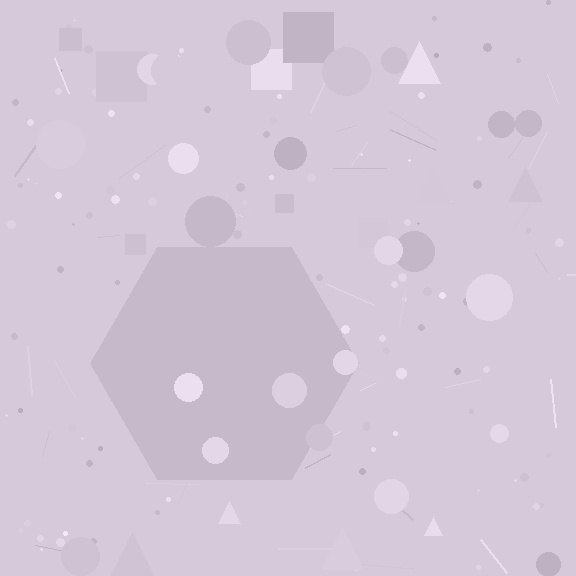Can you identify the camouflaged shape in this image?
The camouflaged shape is a hexagon.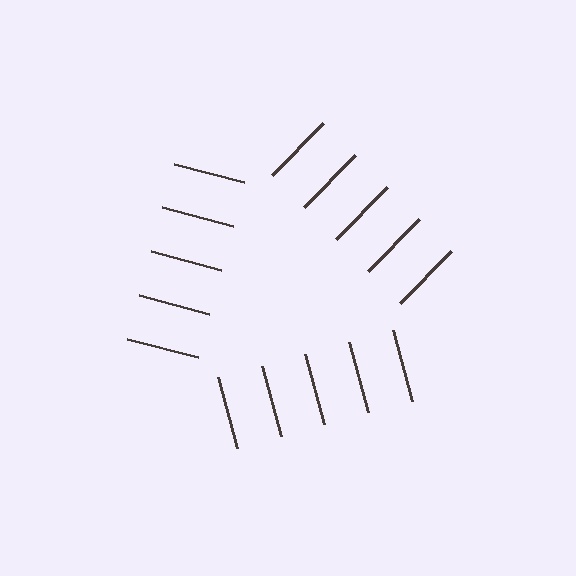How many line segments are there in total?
15 — 5 along each of the 3 edges.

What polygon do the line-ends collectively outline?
An illusory triangle — the line segments terminate on its edges but no continuous stroke is drawn.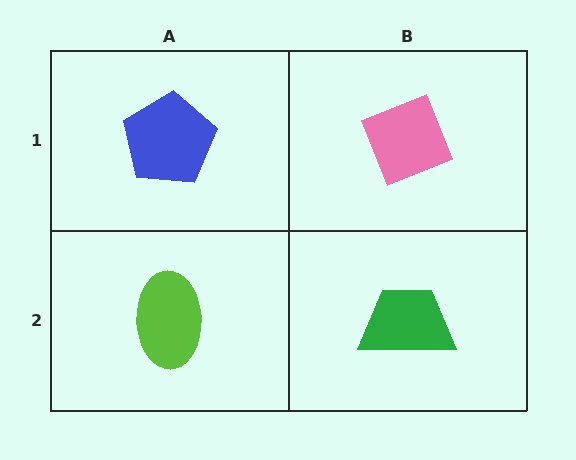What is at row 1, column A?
A blue pentagon.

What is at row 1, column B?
A pink diamond.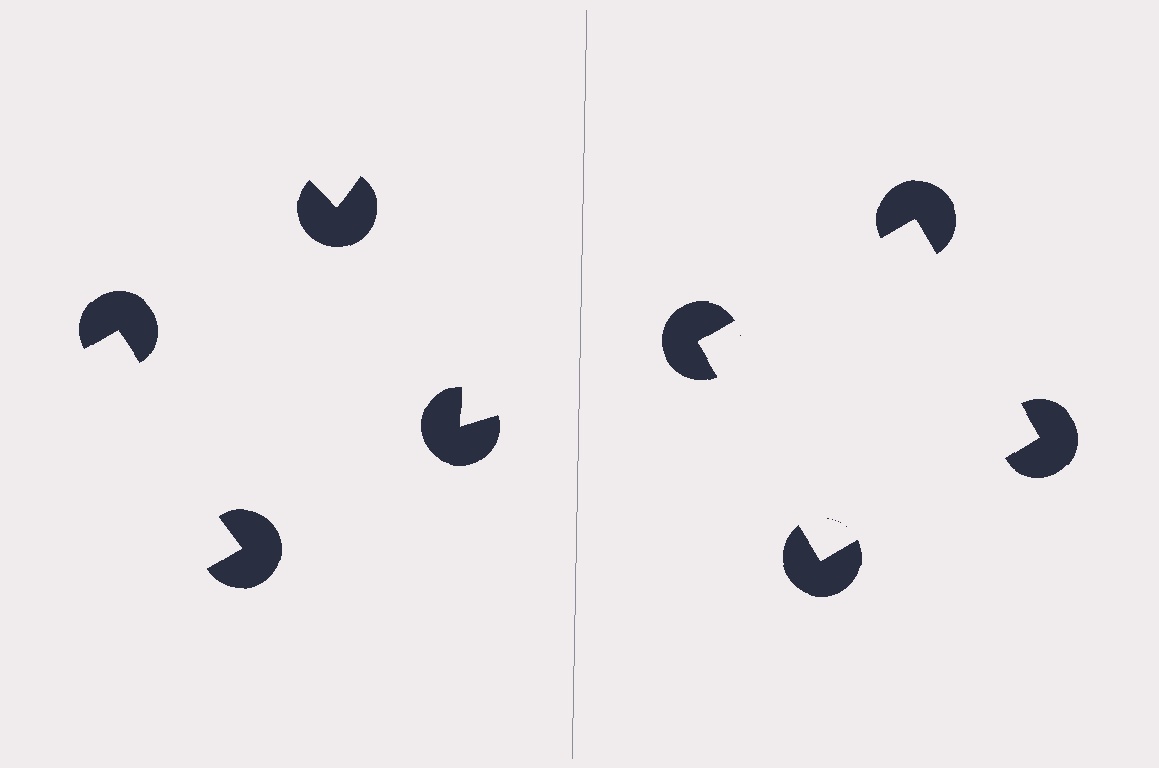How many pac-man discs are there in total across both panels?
8 — 4 on each side.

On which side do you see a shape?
An illusory square appears on the right side. On the left side the wedge cuts are rotated, so no coherent shape forms.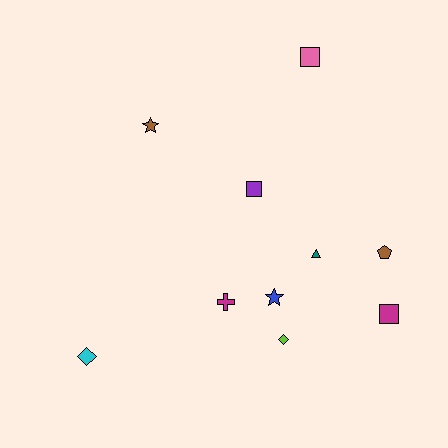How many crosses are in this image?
There is 1 cross.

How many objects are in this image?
There are 10 objects.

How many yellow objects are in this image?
There are no yellow objects.